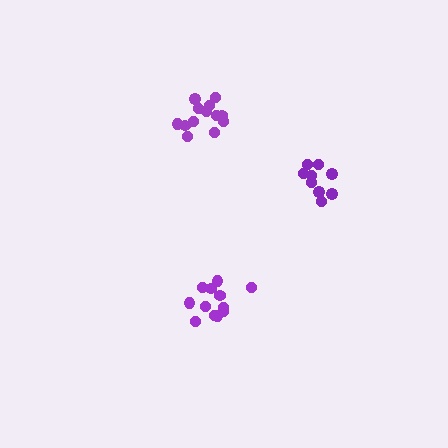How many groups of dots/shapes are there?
There are 3 groups.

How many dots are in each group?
Group 1: 12 dots, Group 2: 13 dots, Group 3: 9 dots (34 total).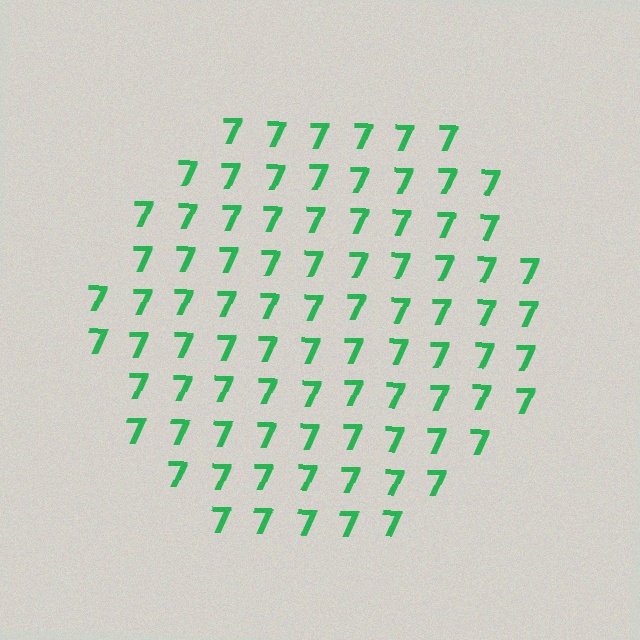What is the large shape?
The large shape is a circle.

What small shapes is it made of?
It is made of small digit 7's.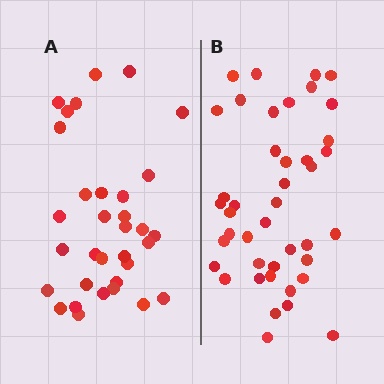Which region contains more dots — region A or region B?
Region B (the right region) has more dots.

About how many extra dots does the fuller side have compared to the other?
Region B has roughly 8 or so more dots than region A.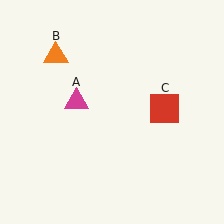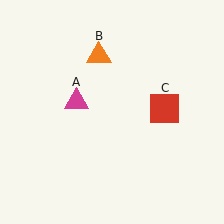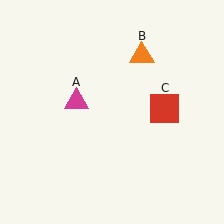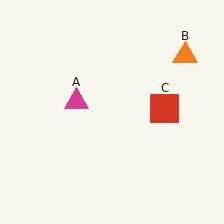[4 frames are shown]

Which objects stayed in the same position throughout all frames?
Magenta triangle (object A) and red square (object C) remained stationary.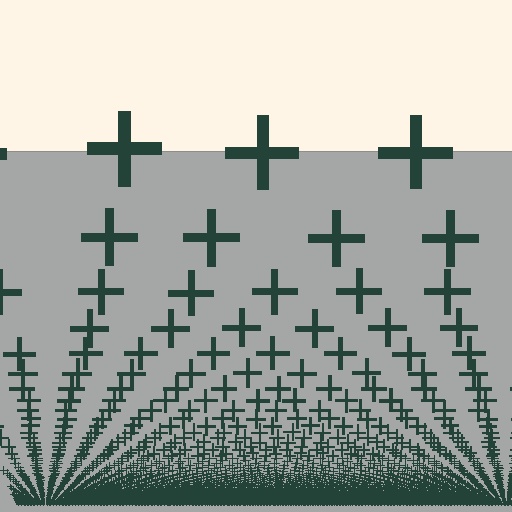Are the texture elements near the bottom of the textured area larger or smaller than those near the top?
Smaller. The gradient is inverted — elements near the bottom are smaller and denser.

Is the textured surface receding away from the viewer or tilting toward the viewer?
The surface appears to tilt toward the viewer. Texture elements get larger and sparser toward the top.